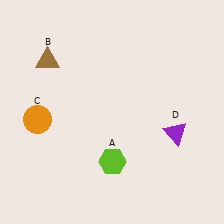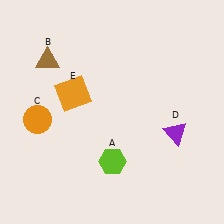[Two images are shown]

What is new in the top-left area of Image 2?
An orange square (E) was added in the top-left area of Image 2.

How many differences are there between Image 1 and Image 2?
There is 1 difference between the two images.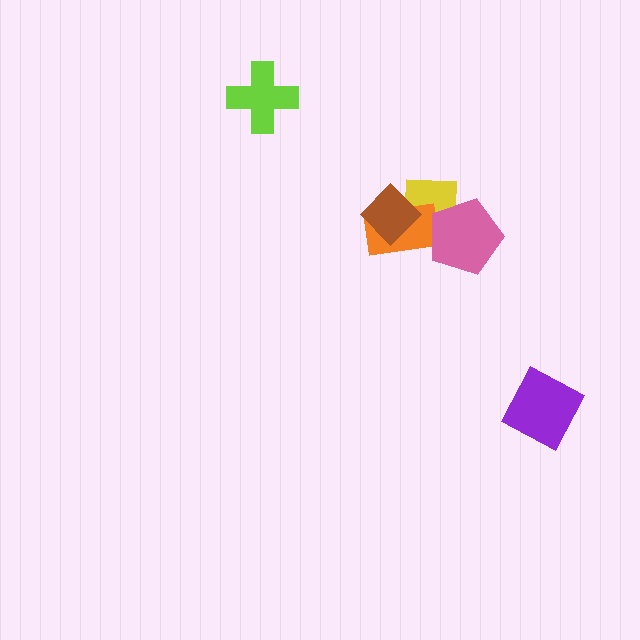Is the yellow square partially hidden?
Yes, it is partially covered by another shape.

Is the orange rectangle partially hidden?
Yes, it is partially covered by another shape.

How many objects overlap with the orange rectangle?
3 objects overlap with the orange rectangle.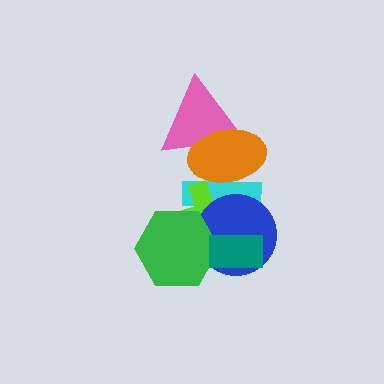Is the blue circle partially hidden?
Yes, it is partially covered by another shape.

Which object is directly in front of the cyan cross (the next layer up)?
The lime cross is directly in front of the cyan cross.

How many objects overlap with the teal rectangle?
3 objects overlap with the teal rectangle.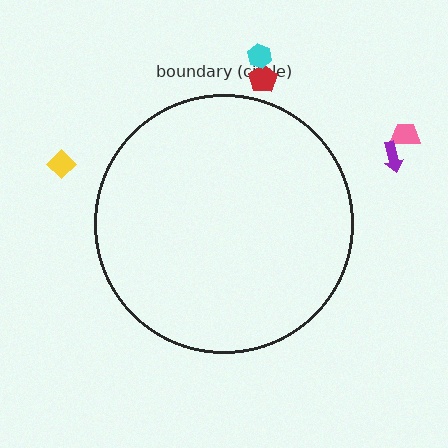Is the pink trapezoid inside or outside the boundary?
Outside.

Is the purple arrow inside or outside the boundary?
Outside.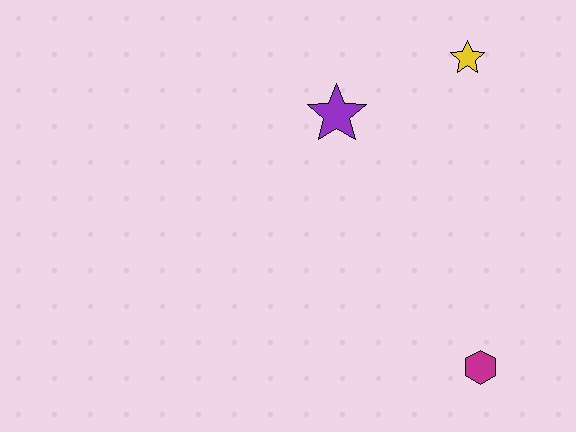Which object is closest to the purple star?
The yellow star is closest to the purple star.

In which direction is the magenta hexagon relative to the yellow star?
The magenta hexagon is below the yellow star.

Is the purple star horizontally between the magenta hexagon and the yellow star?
No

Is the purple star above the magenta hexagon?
Yes